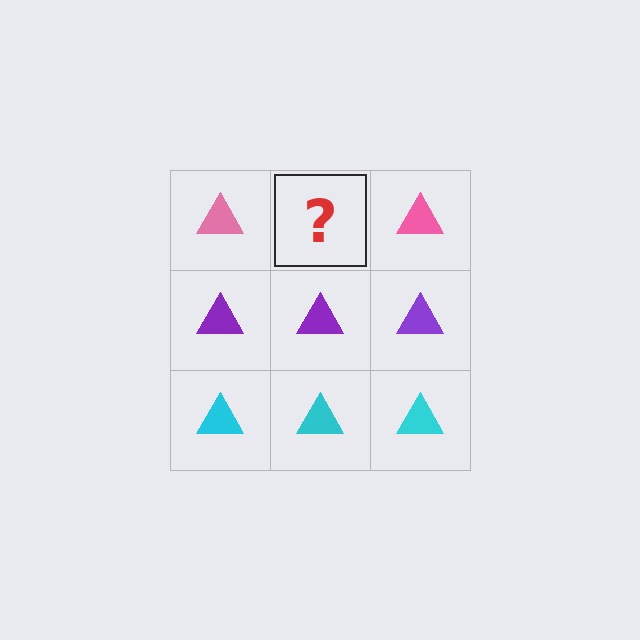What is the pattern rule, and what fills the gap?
The rule is that each row has a consistent color. The gap should be filled with a pink triangle.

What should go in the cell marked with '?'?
The missing cell should contain a pink triangle.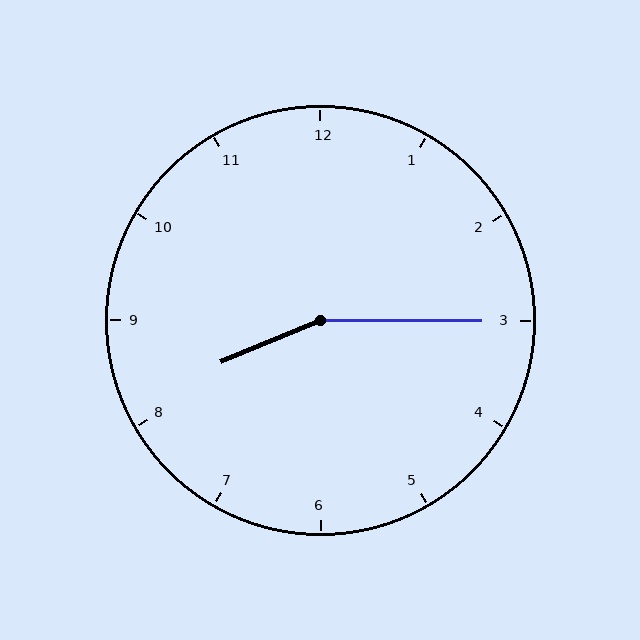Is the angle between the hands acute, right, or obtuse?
It is obtuse.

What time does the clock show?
8:15.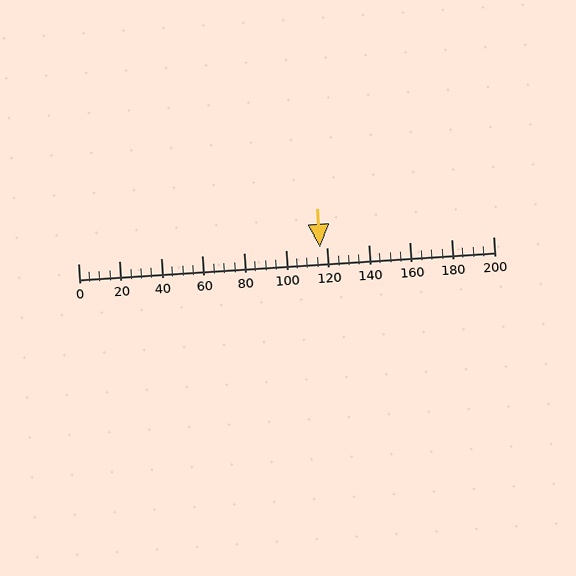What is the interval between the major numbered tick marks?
The major tick marks are spaced 20 units apart.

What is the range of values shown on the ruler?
The ruler shows values from 0 to 200.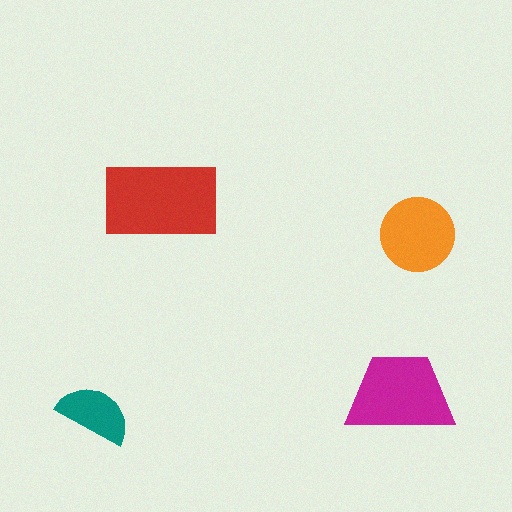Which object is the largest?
The red rectangle.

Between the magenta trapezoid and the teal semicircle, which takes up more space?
The magenta trapezoid.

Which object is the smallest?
The teal semicircle.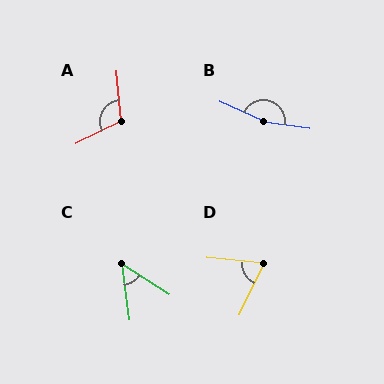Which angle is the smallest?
C, at approximately 50 degrees.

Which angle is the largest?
B, at approximately 164 degrees.